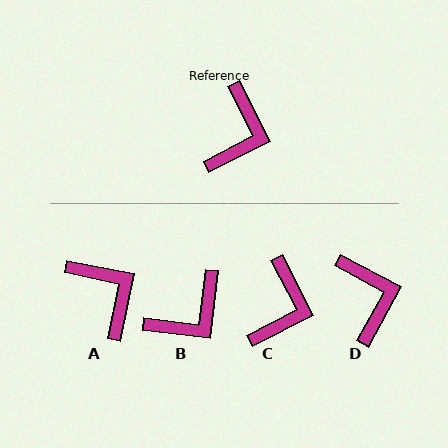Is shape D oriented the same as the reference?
No, it is off by about 35 degrees.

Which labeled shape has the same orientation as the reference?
C.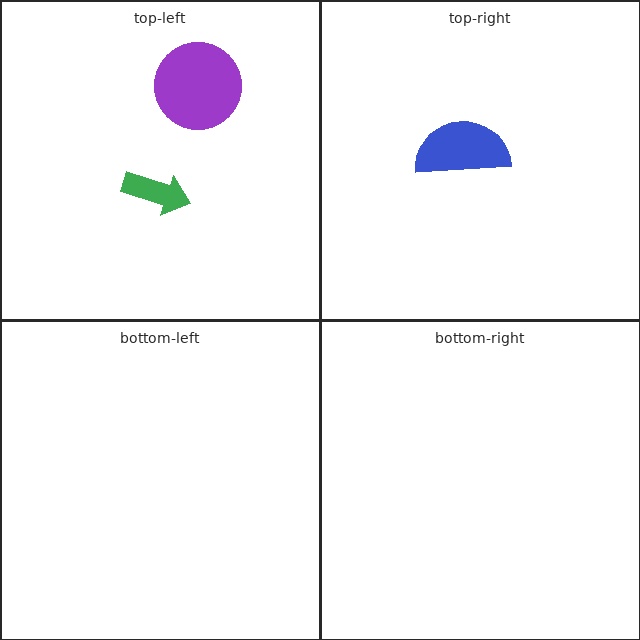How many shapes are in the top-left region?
2.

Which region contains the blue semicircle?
The top-right region.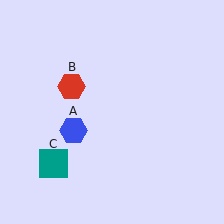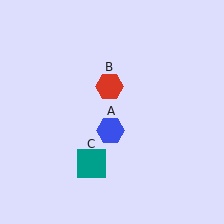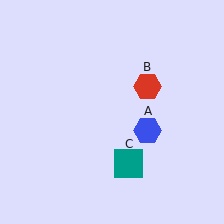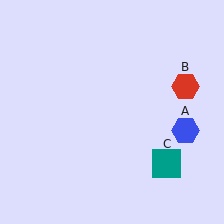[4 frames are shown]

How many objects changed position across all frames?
3 objects changed position: blue hexagon (object A), red hexagon (object B), teal square (object C).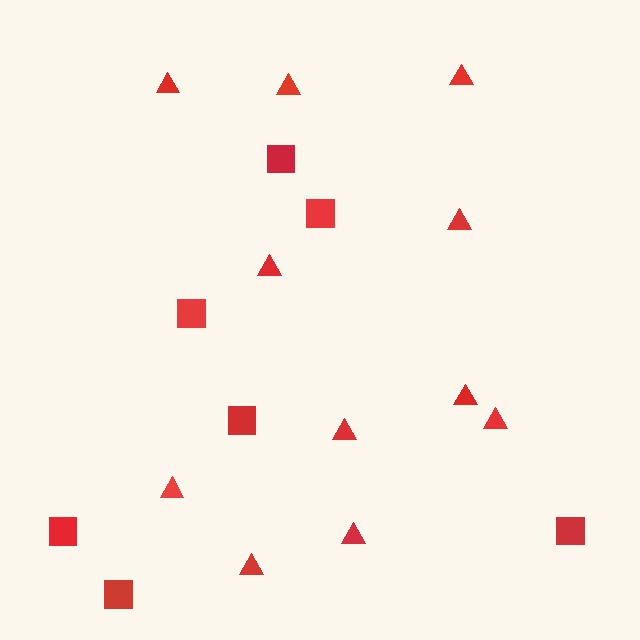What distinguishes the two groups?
There are 2 groups: one group of squares (7) and one group of triangles (11).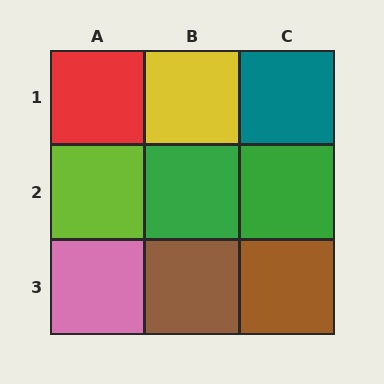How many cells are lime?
1 cell is lime.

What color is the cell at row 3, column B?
Brown.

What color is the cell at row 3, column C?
Brown.